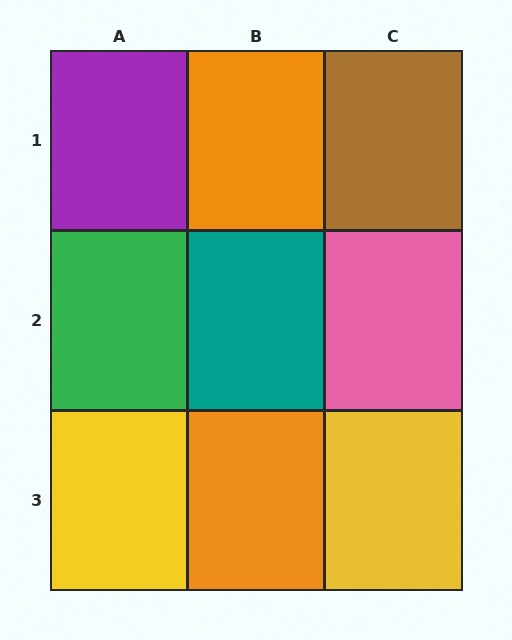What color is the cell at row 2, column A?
Green.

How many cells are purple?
1 cell is purple.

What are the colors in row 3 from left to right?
Yellow, orange, yellow.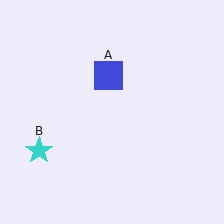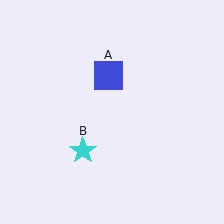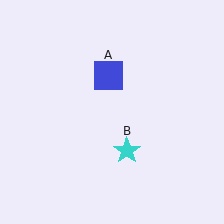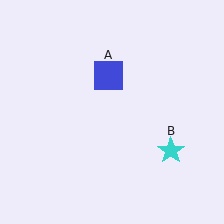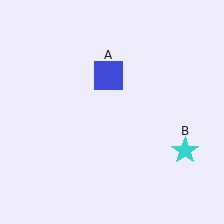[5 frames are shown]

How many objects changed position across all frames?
1 object changed position: cyan star (object B).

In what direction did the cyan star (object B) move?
The cyan star (object B) moved right.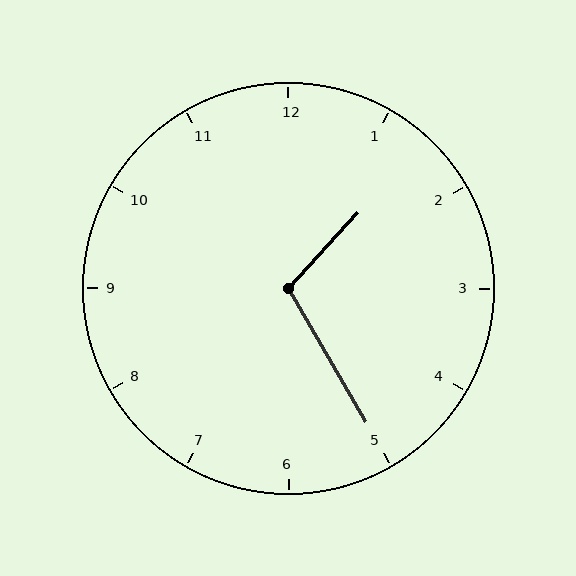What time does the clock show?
1:25.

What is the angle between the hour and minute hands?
Approximately 108 degrees.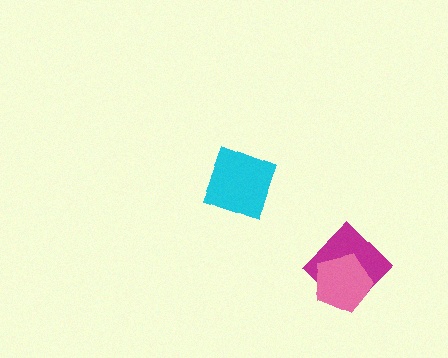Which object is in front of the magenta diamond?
The pink pentagon is in front of the magenta diamond.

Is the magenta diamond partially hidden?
Yes, it is partially covered by another shape.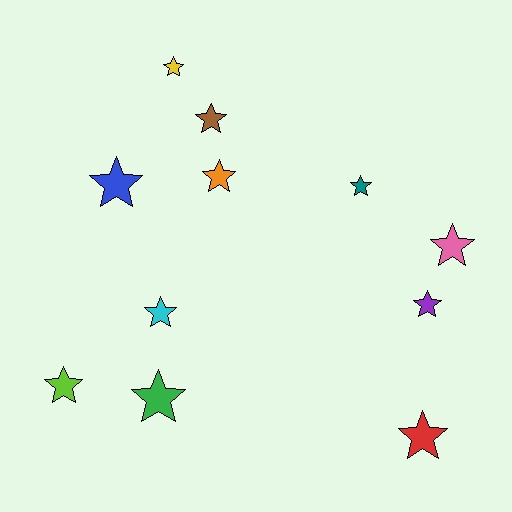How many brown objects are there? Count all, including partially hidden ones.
There is 1 brown object.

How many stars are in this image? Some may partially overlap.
There are 11 stars.